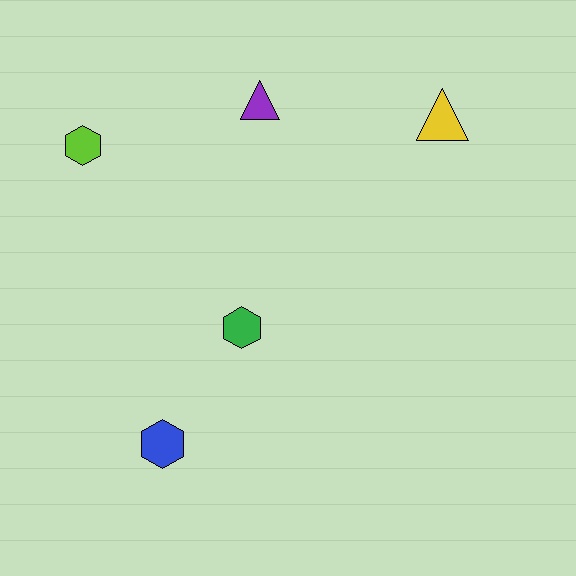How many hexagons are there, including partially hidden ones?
There are 3 hexagons.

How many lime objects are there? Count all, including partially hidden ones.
There is 1 lime object.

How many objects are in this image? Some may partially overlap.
There are 5 objects.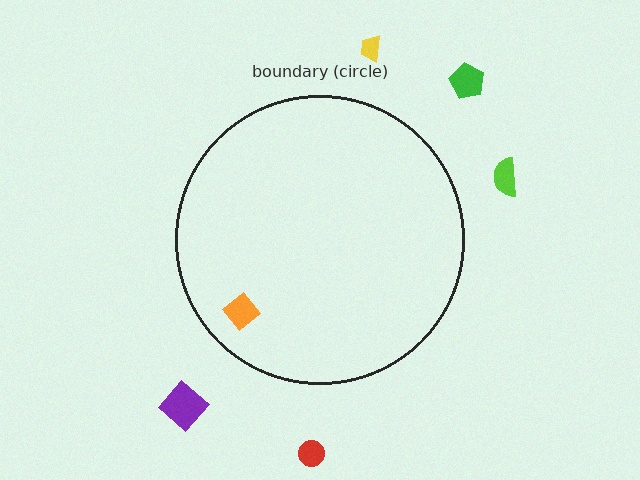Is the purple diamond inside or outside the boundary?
Outside.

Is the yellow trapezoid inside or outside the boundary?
Outside.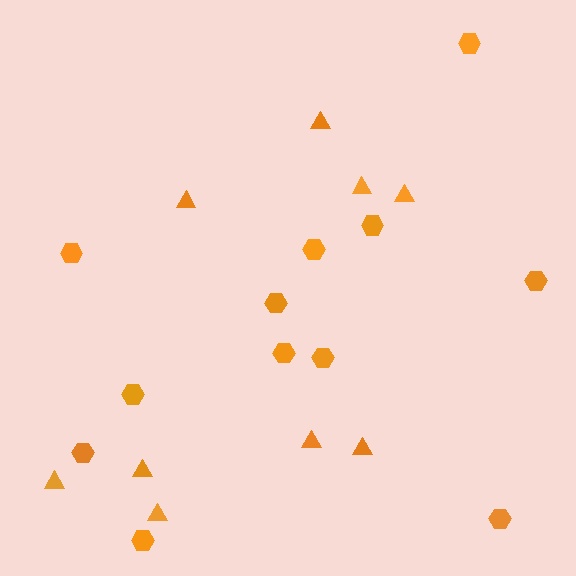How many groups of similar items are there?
There are 2 groups: one group of triangles (9) and one group of hexagons (12).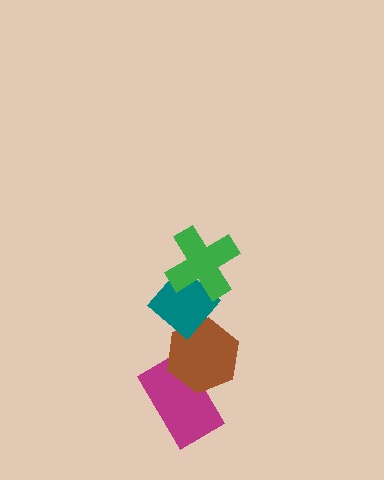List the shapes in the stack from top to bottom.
From top to bottom: the green cross, the teal diamond, the brown hexagon, the magenta rectangle.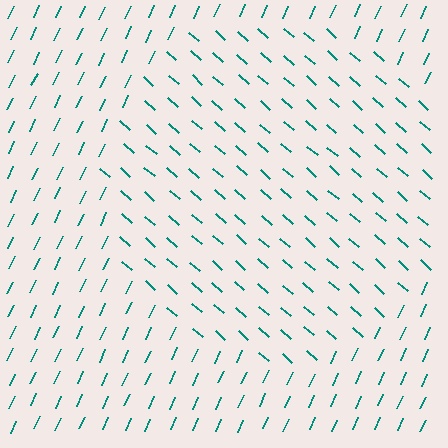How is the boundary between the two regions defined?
The boundary is defined purely by a change in line orientation (approximately 74 degrees difference). All lines are the same color and thickness.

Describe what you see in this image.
The image is filled with small teal line segments. A circle region in the image has lines oriented differently from the surrounding lines, creating a visible texture boundary.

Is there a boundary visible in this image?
Yes, there is a texture boundary formed by a change in line orientation.